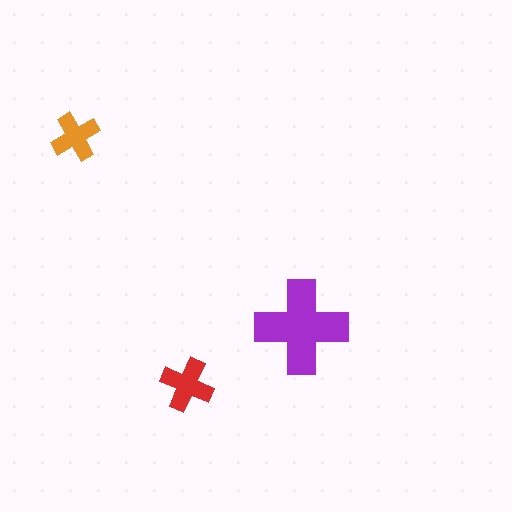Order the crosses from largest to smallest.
the purple one, the red one, the orange one.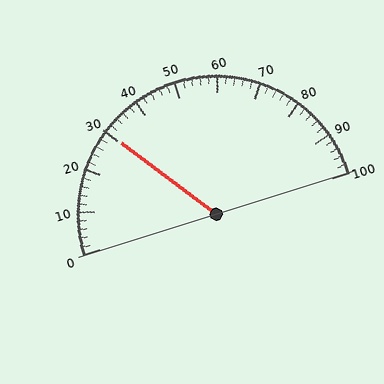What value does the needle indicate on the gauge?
The needle indicates approximately 30.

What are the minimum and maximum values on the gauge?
The gauge ranges from 0 to 100.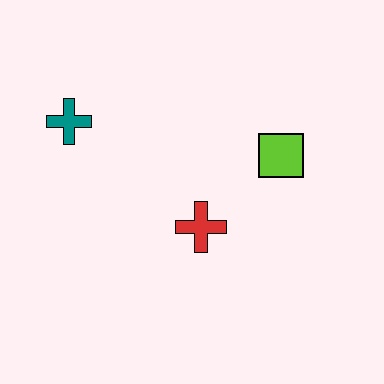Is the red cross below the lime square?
Yes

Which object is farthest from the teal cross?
The lime square is farthest from the teal cross.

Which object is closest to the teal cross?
The red cross is closest to the teal cross.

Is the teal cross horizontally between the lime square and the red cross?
No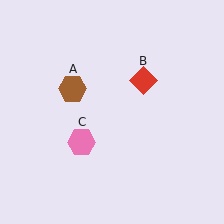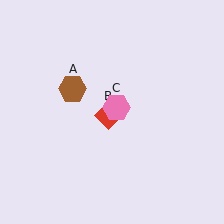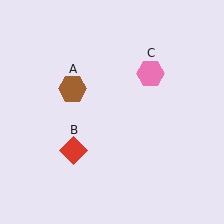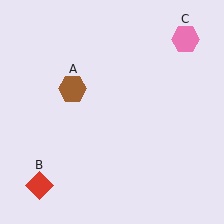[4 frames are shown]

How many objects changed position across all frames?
2 objects changed position: red diamond (object B), pink hexagon (object C).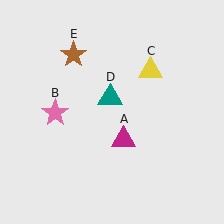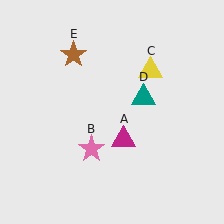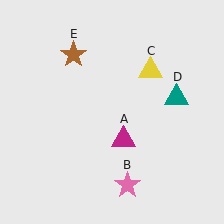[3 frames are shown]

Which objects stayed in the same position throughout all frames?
Magenta triangle (object A) and yellow triangle (object C) and brown star (object E) remained stationary.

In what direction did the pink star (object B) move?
The pink star (object B) moved down and to the right.